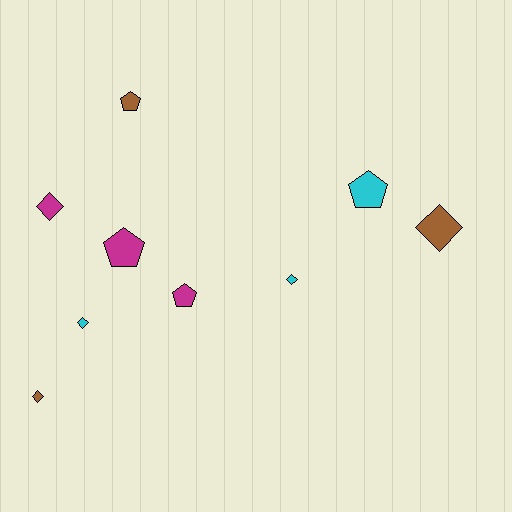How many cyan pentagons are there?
There is 1 cyan pentagon.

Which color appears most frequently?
Magenta, with 3 objects.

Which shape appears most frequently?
Diamond, with 5 objects.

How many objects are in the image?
There are 9 objects.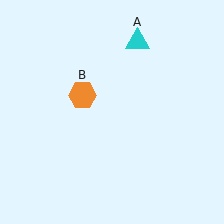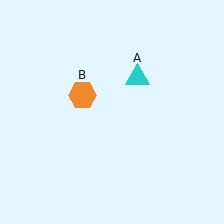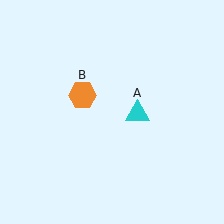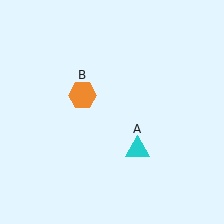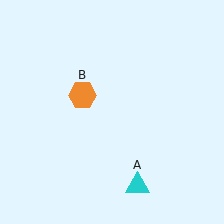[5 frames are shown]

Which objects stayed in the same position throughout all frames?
Orange hexagon (object B) remained stationary.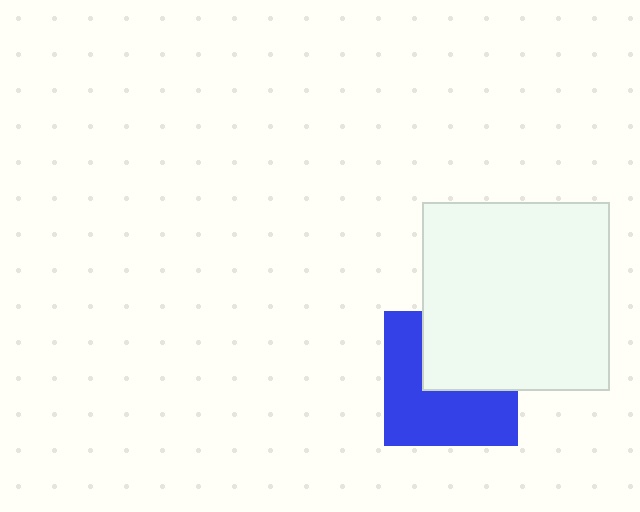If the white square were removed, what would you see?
You would see the complete blue square.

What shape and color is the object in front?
The object in front is a white square.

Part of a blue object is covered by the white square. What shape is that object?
It is a square.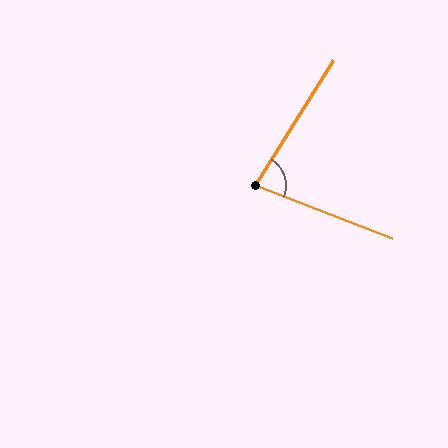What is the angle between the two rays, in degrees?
Approximately 79 degrees.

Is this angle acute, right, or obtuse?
It is acute.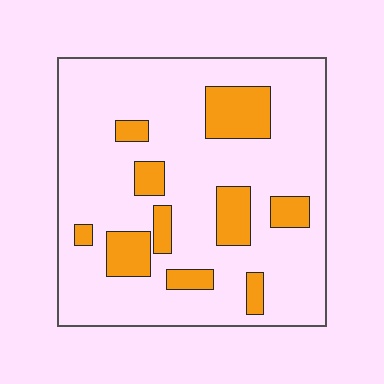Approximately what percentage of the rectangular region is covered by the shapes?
Approximately 20%.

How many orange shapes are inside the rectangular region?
10.